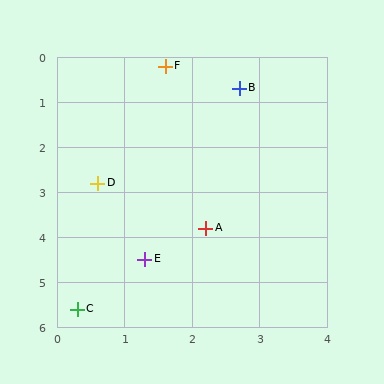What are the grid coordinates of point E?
Point E is at approximately (1.3, 4.5).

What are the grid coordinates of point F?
Point F is at approximately (1.6, 0.2).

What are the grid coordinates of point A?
Point A is at approximately (2.2, 3.8).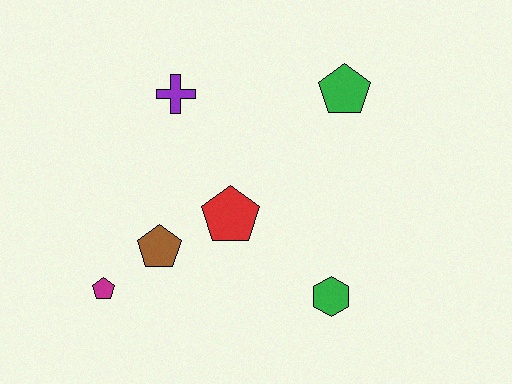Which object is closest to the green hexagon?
The red pentagon is closest to the green hexagon.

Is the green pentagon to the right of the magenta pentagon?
Yes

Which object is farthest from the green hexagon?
The purple cross is farthest from the green hexagon.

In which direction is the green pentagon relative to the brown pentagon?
The green pentagon is to the right of the brown pentagon.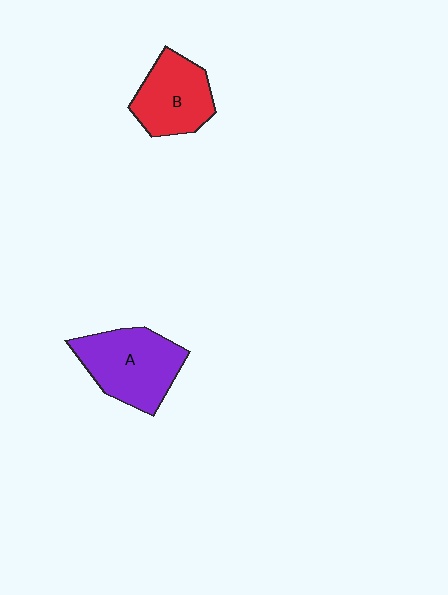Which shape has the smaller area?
Shape B (red).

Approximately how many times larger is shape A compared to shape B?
Approximately 1.2 times.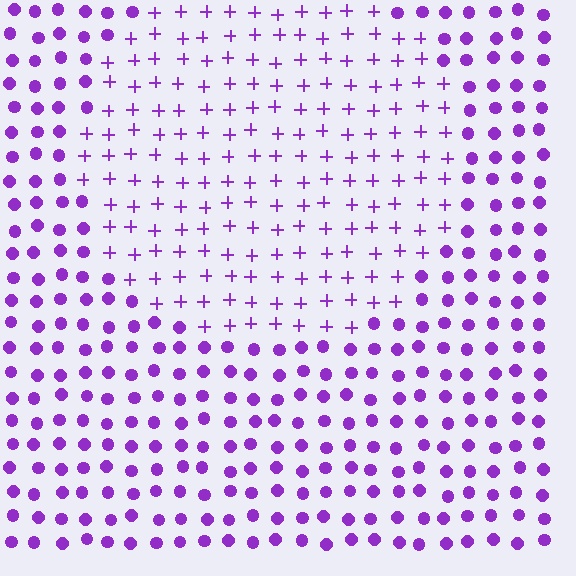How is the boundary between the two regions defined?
The boundary is defined by a change in element shape: plus signs inside vs. circles outside. All elements share the same color and spacing.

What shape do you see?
I see a circle.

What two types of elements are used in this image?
The image uses plus signs inside the circle region and circles outside it.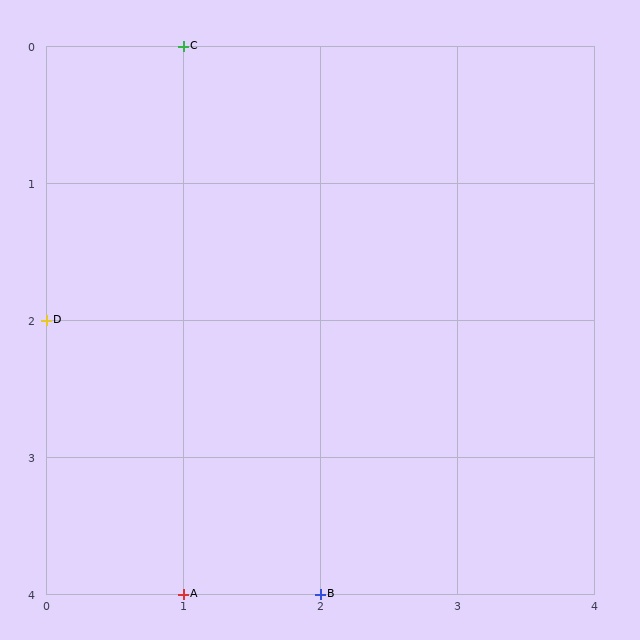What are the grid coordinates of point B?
Point B is at grid coordinates (2, 4).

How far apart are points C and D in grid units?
Points C and D are 1 column and 2 rows apart (about 2.2 grid units diagonally).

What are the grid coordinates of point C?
Point C is at grid coordinates (1, 0).